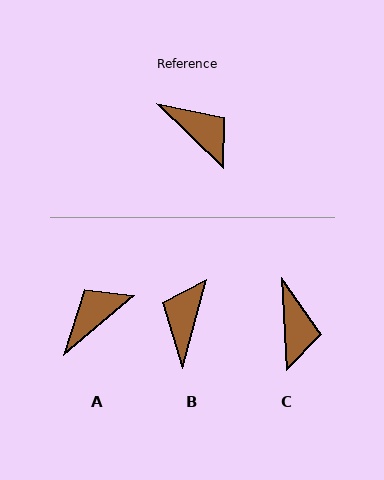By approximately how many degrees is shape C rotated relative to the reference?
Approximately 43 degrees clockwise.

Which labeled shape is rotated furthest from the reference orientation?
B, about 119 degrees away.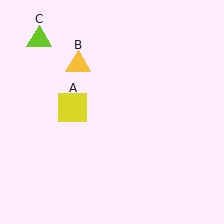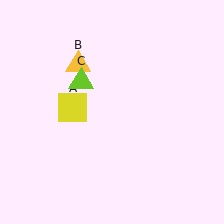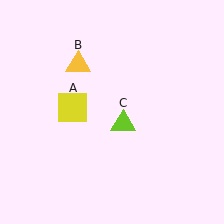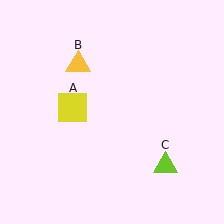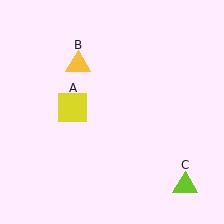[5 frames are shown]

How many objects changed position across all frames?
1 object changed position: lime triangle (object C).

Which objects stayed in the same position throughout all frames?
Yellow square (object A) and yellow triangle (object B) remained stationary.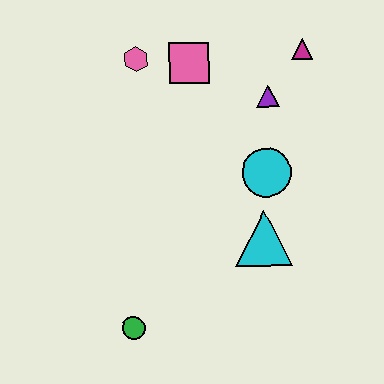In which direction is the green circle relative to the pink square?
The green circle is below the pink square.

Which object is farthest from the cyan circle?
The green circle is farthest from the cyan circle.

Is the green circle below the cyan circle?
Yes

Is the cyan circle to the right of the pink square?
Yes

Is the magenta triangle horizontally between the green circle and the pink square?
No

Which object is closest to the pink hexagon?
The pink square is closest to the pink hexagon.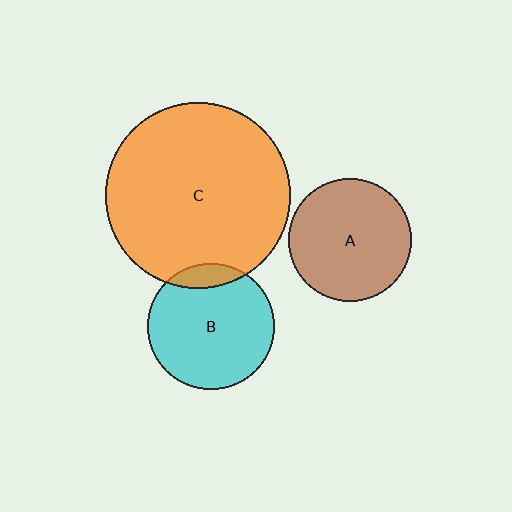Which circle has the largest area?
Circle C (orange).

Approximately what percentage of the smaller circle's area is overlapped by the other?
Approximately 10%.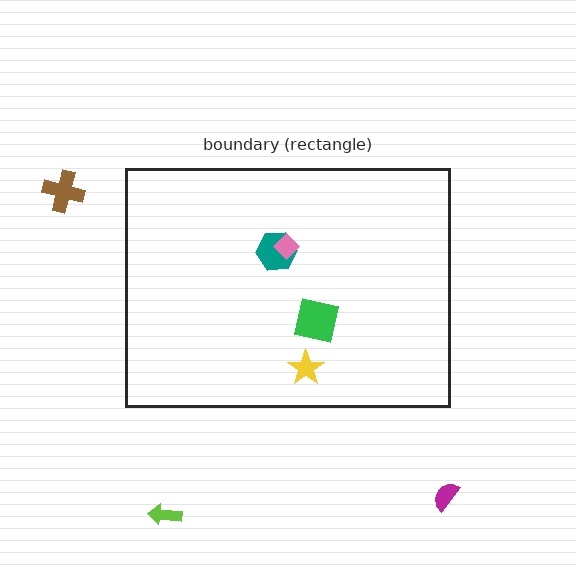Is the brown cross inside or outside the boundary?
Outside.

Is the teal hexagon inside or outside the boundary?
Inside.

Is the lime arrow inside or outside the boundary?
Outside.